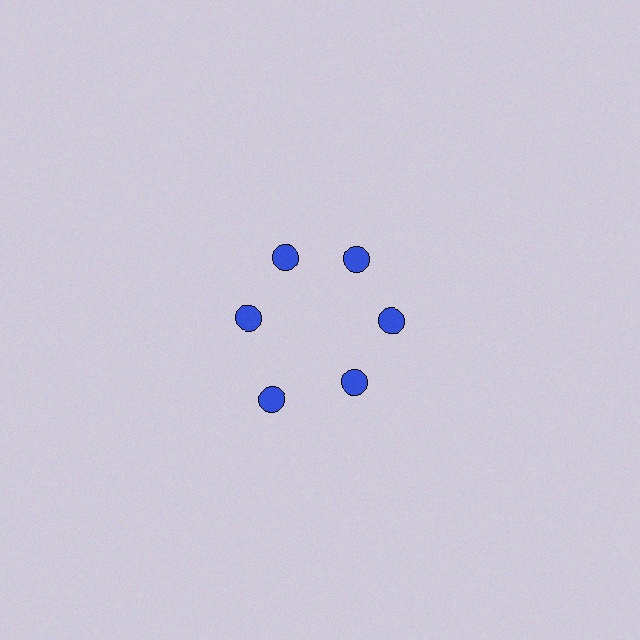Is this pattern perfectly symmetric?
No. The 6 blue circles are arranged in a ring, but one element near the 7 o'clock position is pushed outward from the center, breaking the 6-fold rotational symmetry.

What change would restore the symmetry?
The symmetry would be restored by moving it inward, back onto the ring so that all 6 circles sit at equal angles and equal distance from the center.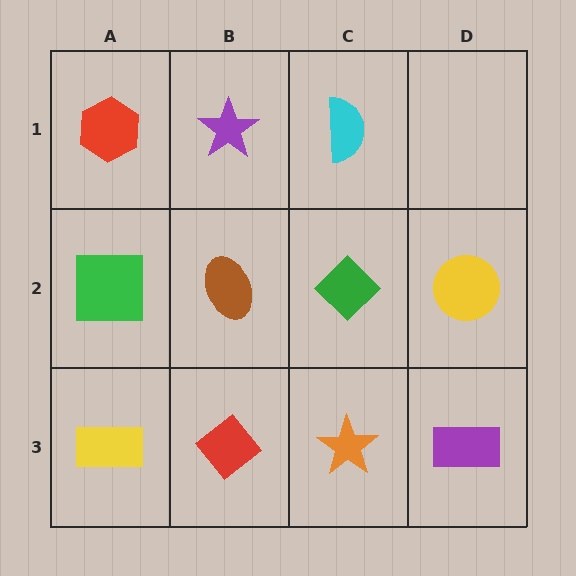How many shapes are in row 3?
4 shapes.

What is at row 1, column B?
A purple star.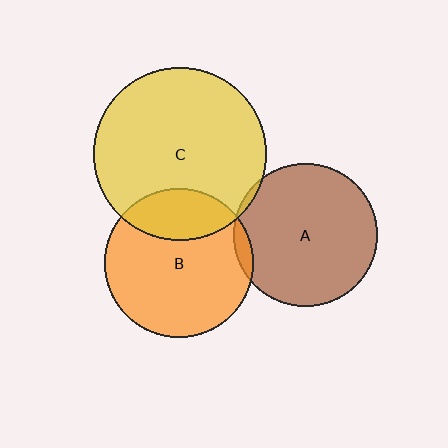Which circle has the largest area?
Circle C (yellow).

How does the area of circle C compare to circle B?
Approximately 1.3 times.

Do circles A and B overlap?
Yes.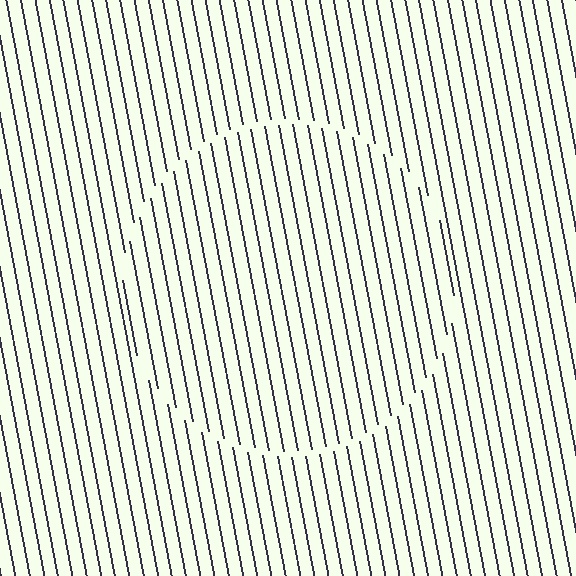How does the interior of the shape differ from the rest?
The interior of the shape contains the same grating, shifted by half a period — the contour is defined by the phase discontinuity where line-ends from the inner and outer gratings abut.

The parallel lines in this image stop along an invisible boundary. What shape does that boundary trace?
An illusory circle. The interior of the shape contains the same grating, shifted by half a period — the contour is defined by the phase discontinuity where line-ends from the inner and outer gratings abut.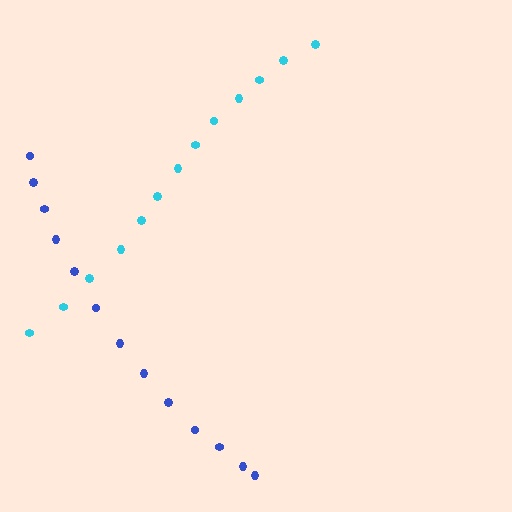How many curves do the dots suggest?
There are 2 distinct paths.